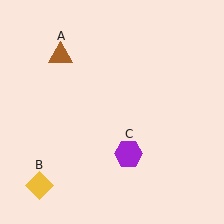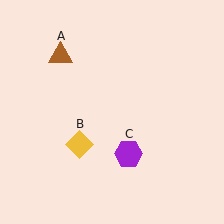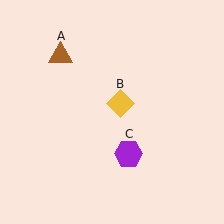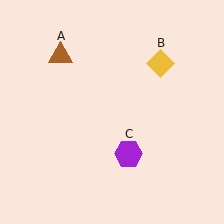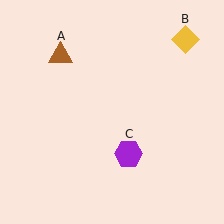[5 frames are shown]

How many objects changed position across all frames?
1 object changed position: yellow diamond (object B).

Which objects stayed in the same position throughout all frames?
Brown triangle (object A) and purple hexagon (object C) remained stationary.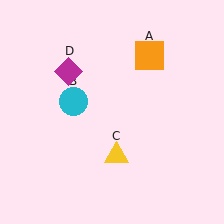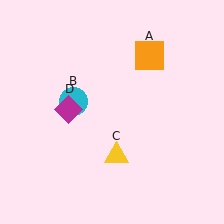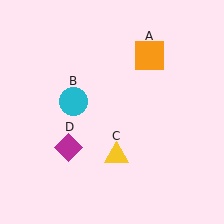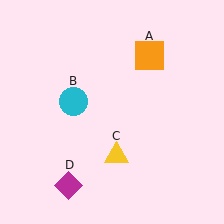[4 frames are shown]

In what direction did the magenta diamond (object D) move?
The magenta diamond (object D) moved down.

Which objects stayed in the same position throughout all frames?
Orange square (object A) and cyan circle (object B) and yellow triangle (object C) remained stationary.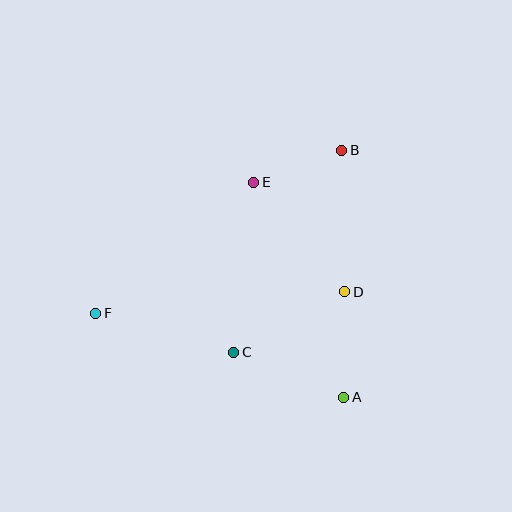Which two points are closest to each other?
Points B and E are closest to each other.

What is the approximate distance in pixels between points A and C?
The distance between A and C is approximately 119 pixels.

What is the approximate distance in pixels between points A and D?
The distance between A and D is approximately 105 pixels.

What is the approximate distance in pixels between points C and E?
The distance between C and E is approximately 171 pixels.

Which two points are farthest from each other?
Points B and F are farthest from each other.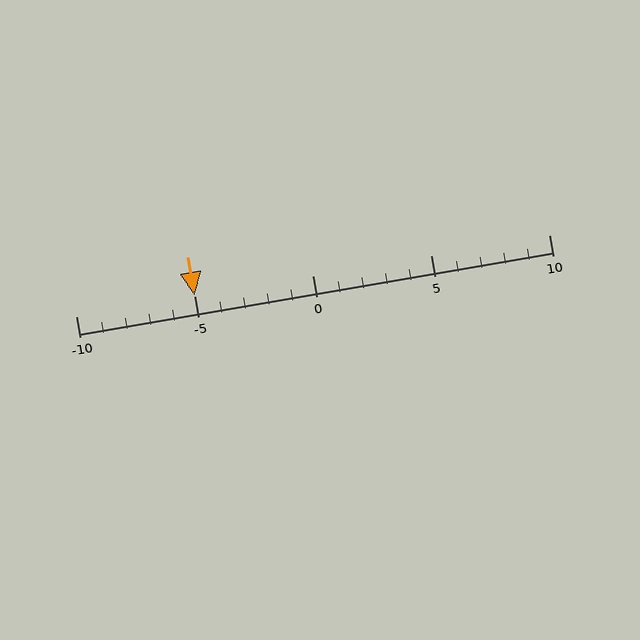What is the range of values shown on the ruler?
The ruler shows values from -10 to 10.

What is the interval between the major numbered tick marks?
The major tick marks are spaced 5 units apart.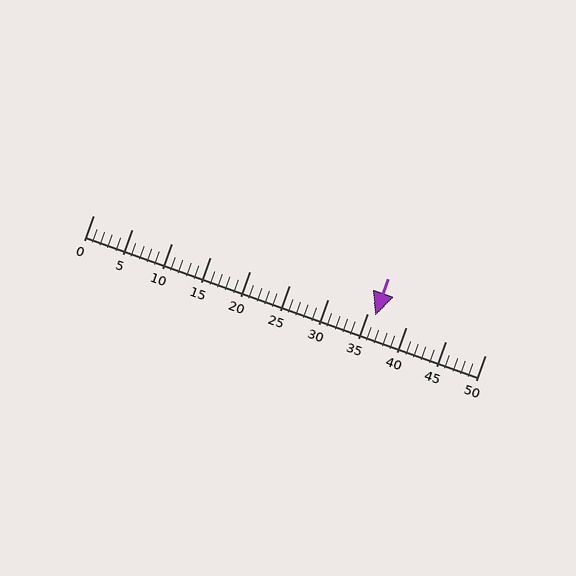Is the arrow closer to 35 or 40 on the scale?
The arrow is closer to 35.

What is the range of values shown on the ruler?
The ruler shows values from 0 to 50.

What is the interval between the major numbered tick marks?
The major tick marks are spaced 5 units apart.